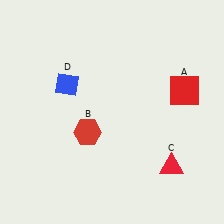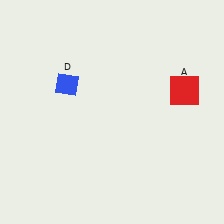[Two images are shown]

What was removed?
The red hexagon (B), the red triangle (C) were removed in Image 2.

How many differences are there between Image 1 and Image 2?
There are 2 differences between the two images.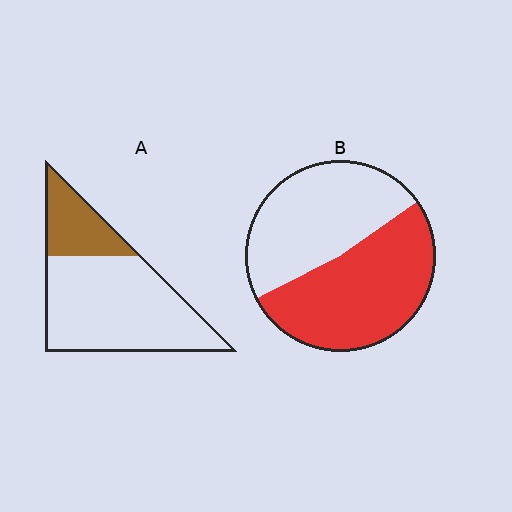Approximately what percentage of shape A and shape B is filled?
A is approximately 25% and B is approximately 50%.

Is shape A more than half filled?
No.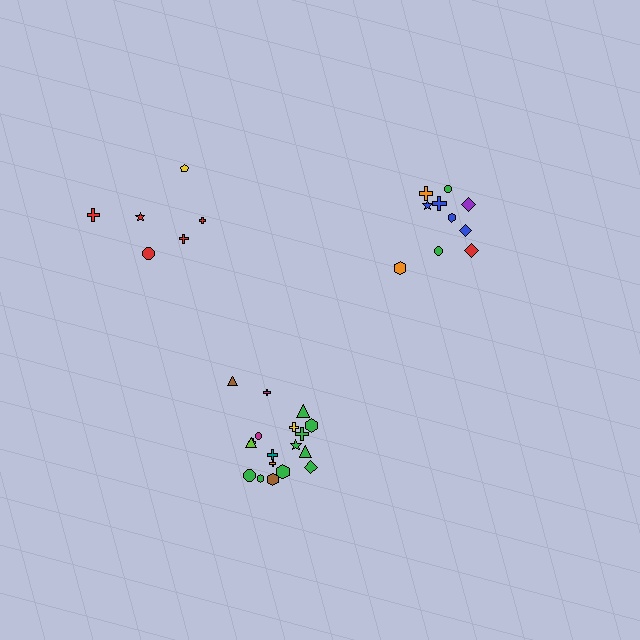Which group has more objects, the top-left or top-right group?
The top-right group.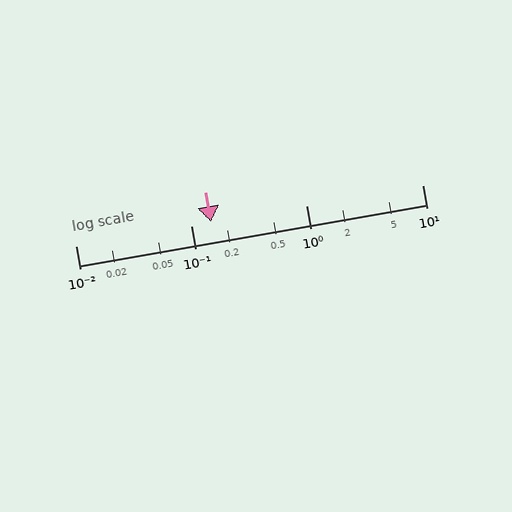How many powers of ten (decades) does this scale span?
The scale spans 3 decades, from 0.01 to 10.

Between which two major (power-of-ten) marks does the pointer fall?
The pointer is between 0.1 and 1.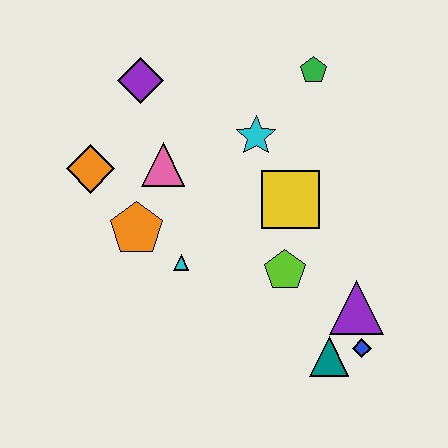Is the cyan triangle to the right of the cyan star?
No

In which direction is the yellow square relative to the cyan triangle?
The yellow square is to the right of the cyan triangle.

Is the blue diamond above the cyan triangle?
No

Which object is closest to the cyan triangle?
The orange pentagon is closest to the cyan triangle.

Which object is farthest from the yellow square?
The orange diamond is farthest from the yellow square.